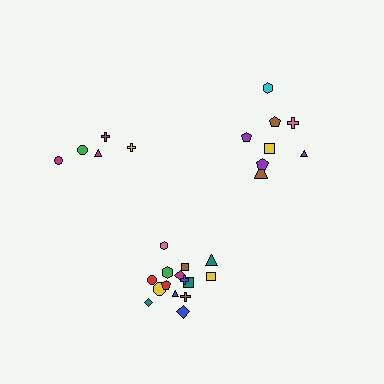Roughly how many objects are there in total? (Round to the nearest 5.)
Roughly 30 objects in total.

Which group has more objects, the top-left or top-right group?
The top-right group.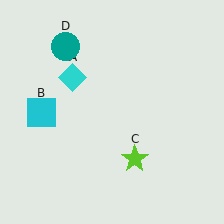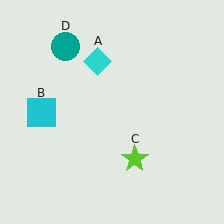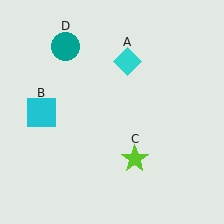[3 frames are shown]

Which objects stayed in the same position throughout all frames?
Cyan square (object B) and lime star (object C) and teal circle (object D) remained stationary.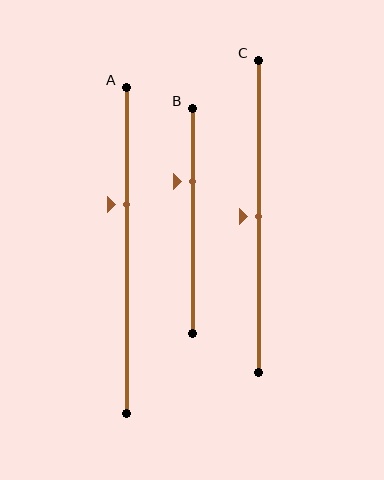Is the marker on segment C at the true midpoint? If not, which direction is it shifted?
Yes, the marker on segment C is at the true midpoint.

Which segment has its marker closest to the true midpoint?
Segment C has its marker closest to the true midpoint.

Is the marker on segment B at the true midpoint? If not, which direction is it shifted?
No, the marker on segment B is shifted upward by about 17% of the segment length.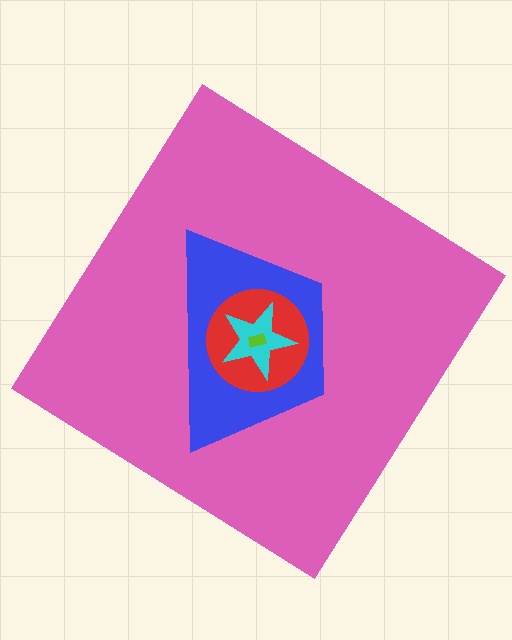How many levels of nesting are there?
5.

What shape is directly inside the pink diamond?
The blue trapezoid.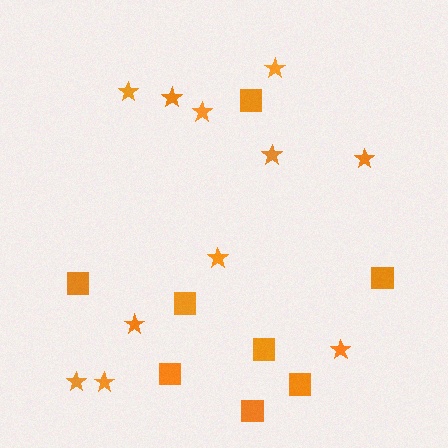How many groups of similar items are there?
There are 2 groups: one group of stars (11) and one group of squares (8).